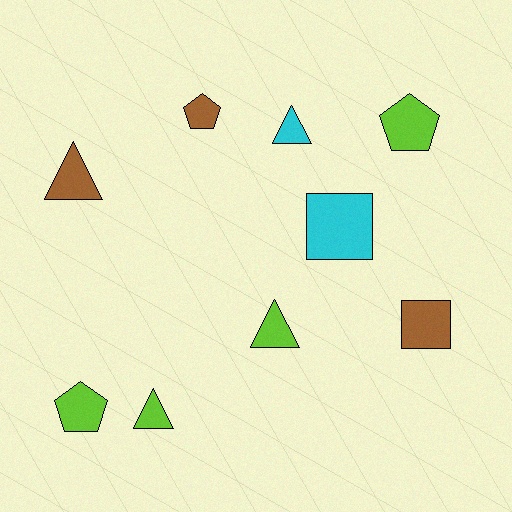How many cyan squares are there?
There is 1 cyan square.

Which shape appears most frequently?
Triangle, with 4 objects.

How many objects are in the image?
There are 9 objects.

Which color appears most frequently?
Lime, with 4 objects.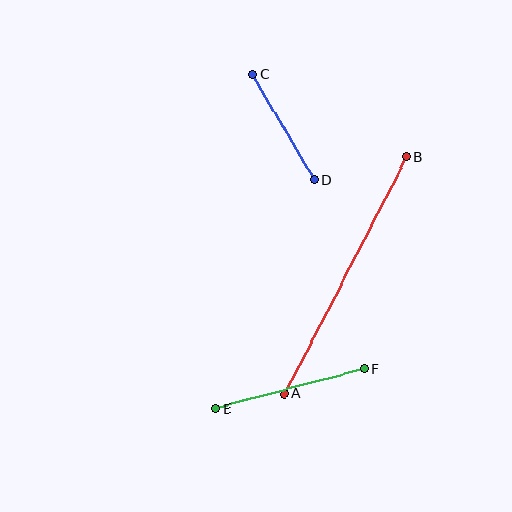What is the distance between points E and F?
The distance is approximately 154 pixels.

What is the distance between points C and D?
The distance is approximately 122 pixels.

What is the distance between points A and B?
The distance is approximately 266 pixels.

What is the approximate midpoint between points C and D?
The midpoint is at approximately (283, 127) pixels.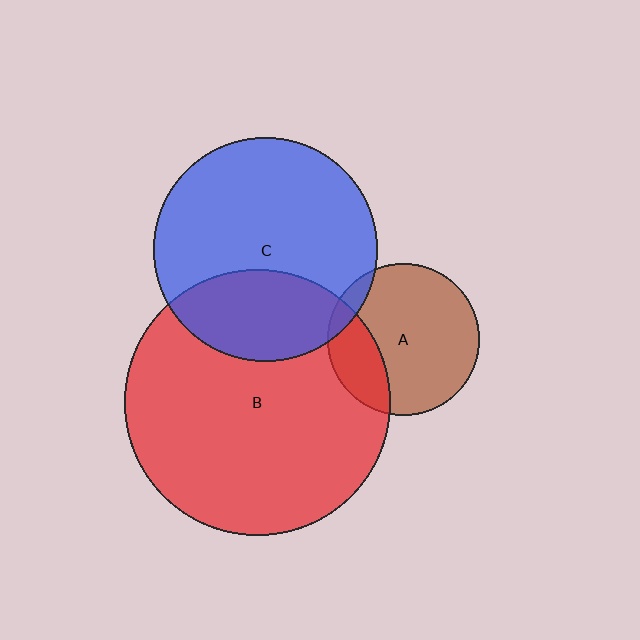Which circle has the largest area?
Circle B (red).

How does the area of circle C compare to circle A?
Approximately 2.2 times.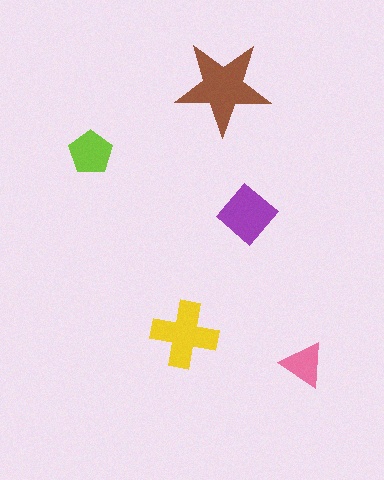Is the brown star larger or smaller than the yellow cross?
Larger.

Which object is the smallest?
The pink triangle.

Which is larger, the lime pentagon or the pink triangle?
The lime pentagon.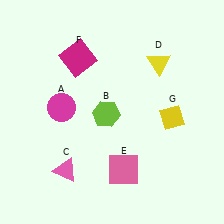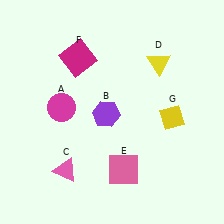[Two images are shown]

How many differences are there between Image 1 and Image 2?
There is 1 difference between the two images.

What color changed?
The hexagon (B) changed from lime in Image 1 to purple in Image 2.